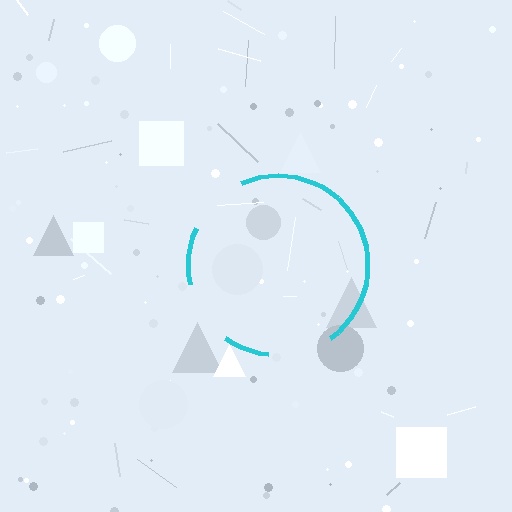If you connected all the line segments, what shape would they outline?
They would outline a circle.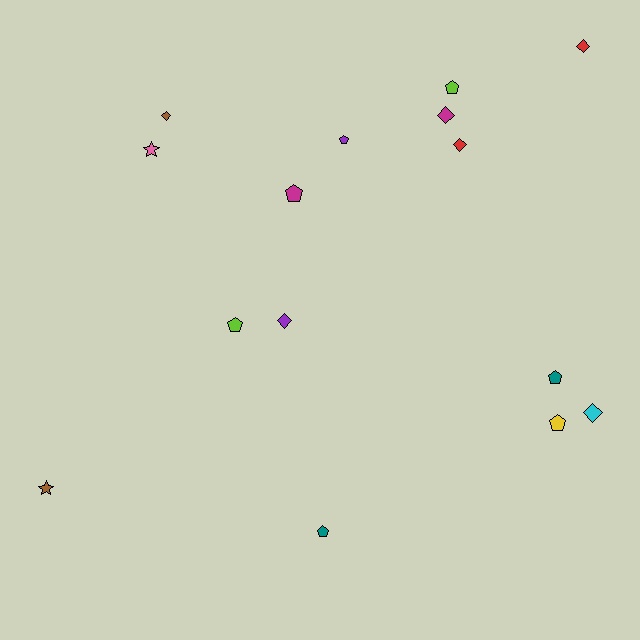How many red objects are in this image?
There are 2 red objects.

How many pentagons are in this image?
There are 7 pentagons.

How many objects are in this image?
There are 15 objects.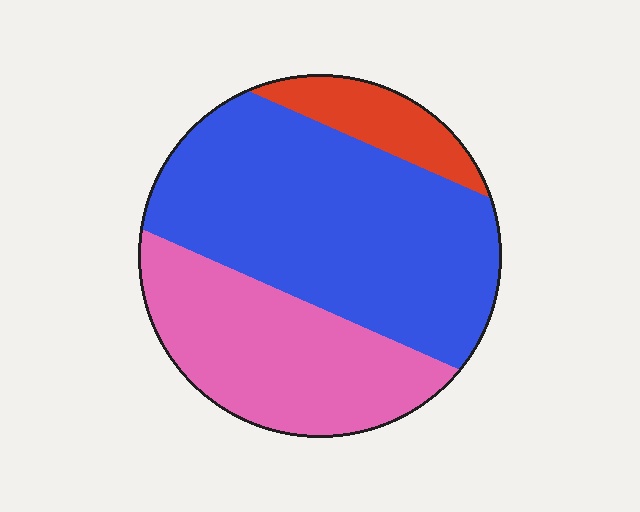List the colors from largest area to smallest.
From largest to smallest: blue, pink, red.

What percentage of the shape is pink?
Pink covers 34% of the shape.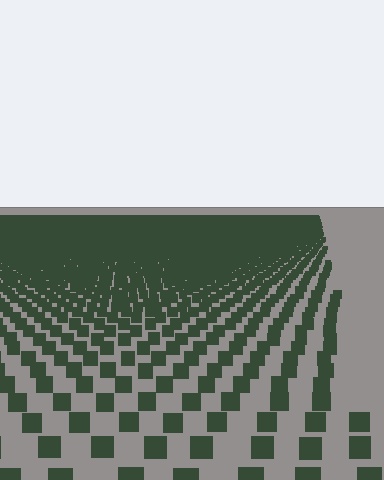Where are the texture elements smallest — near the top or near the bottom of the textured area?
Near the top.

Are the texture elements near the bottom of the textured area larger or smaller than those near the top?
Larger. Near the bottom, elements are closer to the viewer and appear at a bigger on-screen size.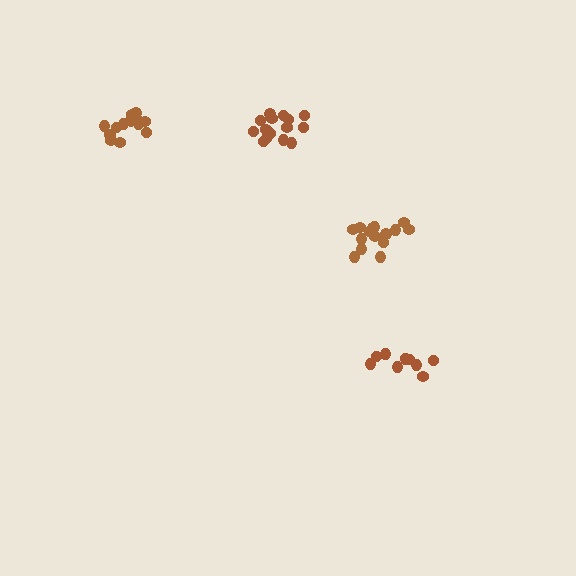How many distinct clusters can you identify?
There are 4 distinct clusters.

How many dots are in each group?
Group 1: 14 dots, Group 2: 10 dots, Group 3: 15 dots, Group 4: 16 dots (55 total).